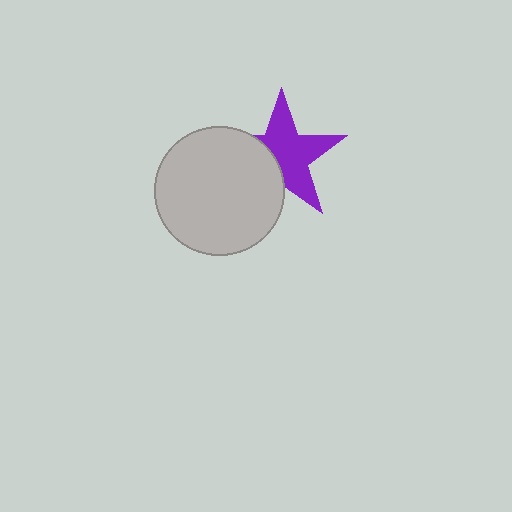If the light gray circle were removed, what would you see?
You would see the complete purple star.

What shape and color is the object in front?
The object in front is a light gray circle.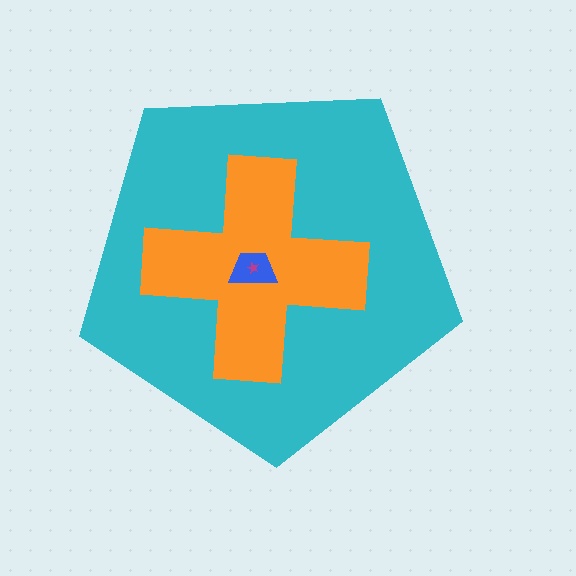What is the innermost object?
The magenta star.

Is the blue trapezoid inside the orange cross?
Yes.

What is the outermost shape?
The cyan pentagon.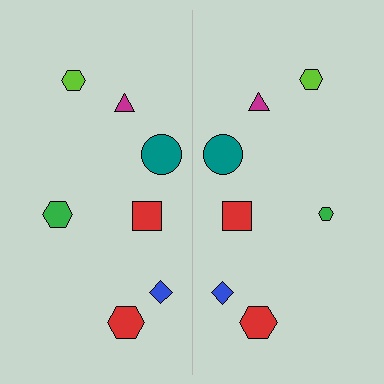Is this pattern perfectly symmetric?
No, the pattern is not perfectly symmetric. The green hexagon on the right side has a different size than its mirror counterpart.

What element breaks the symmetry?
The green hexagon on the right side has a different size than its mirror counterpart.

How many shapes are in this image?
There are 14 shapes in this image.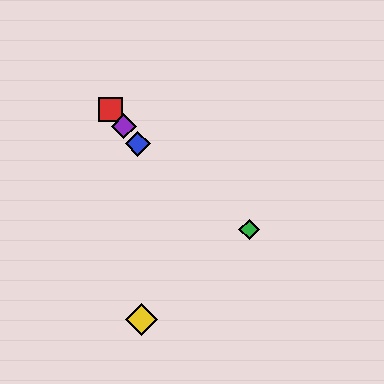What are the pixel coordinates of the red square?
The red square is at (110, 109).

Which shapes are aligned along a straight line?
The red square, the blue diamond, the purple diamond are aligned along a straight line.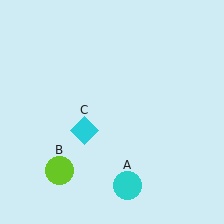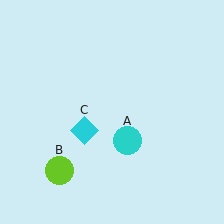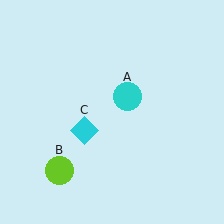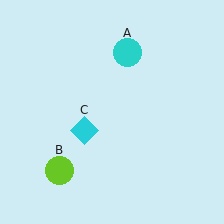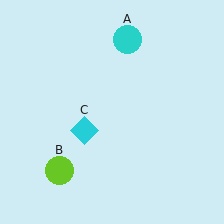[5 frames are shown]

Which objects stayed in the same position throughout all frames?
Lime circle (object B) and cyan diamond (object C) remained stationary.